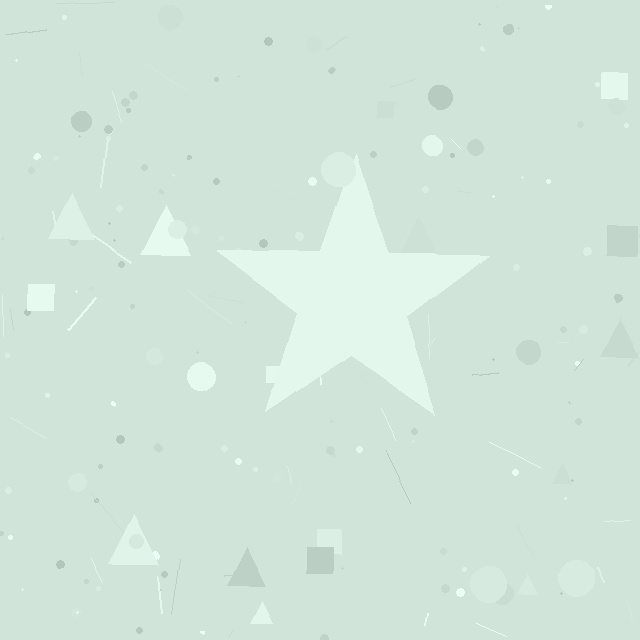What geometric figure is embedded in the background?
A star is embedded in the background.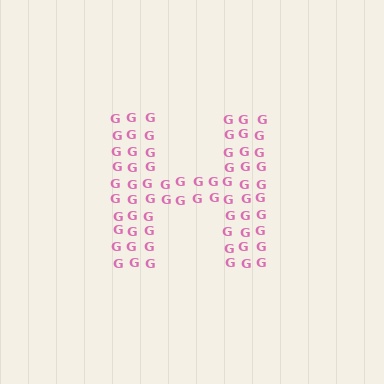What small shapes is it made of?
It is made of small letter G's.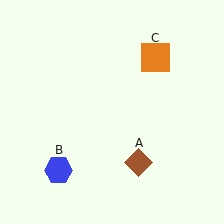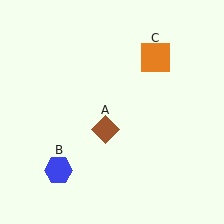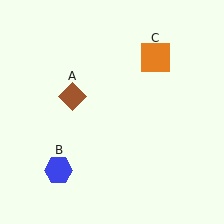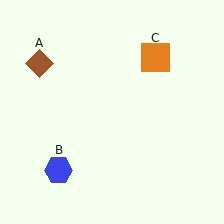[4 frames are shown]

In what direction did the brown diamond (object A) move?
The brown diamond (object A) moved up and to the left.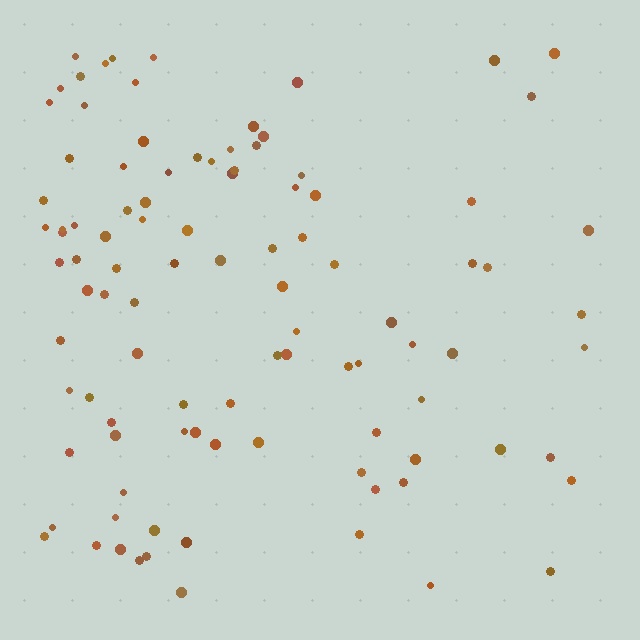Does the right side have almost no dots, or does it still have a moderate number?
Still a moderate number, just noticeably fewer than the left.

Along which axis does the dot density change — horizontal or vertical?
Horizontal.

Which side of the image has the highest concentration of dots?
The left.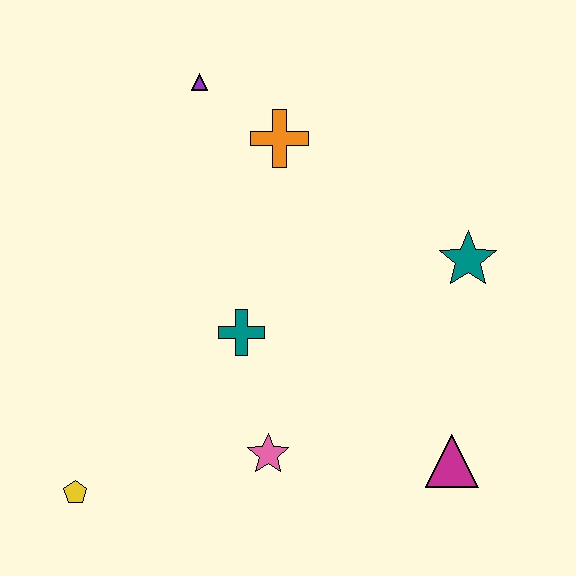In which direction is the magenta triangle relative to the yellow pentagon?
The magenta triangle is to the right of the yellow pentagon.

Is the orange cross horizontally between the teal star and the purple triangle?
Yes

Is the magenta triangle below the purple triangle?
Yes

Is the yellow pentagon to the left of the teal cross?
Yes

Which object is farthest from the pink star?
The purple triangle is farthest from the pink star.